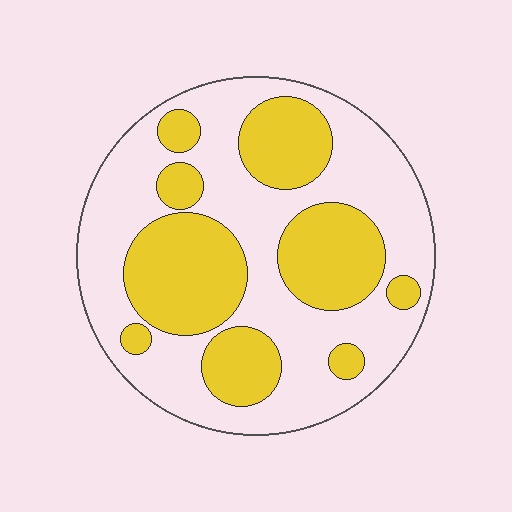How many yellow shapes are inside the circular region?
9.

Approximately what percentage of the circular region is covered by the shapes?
Approximately 40%.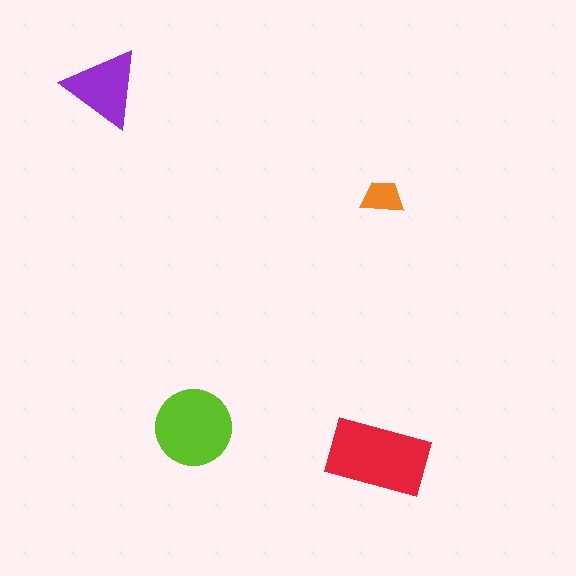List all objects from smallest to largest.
The orange trapezoid, the purple triangle, the lime circle, the red rectangle.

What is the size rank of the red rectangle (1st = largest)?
1st.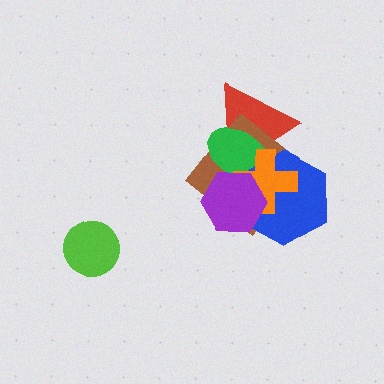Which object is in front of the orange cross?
The purple hexagon is in front of the orange cross.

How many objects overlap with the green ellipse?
5 objects overlap with the green ellipse.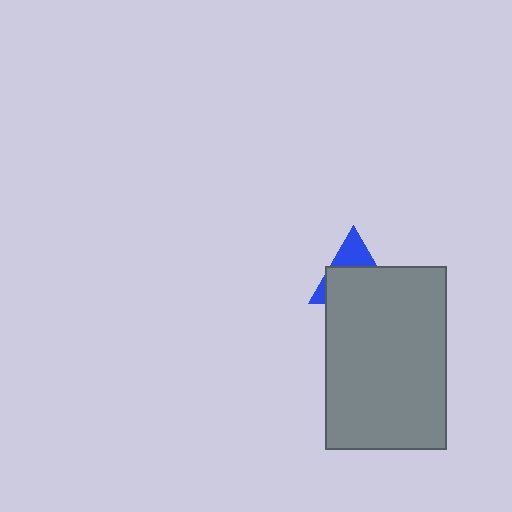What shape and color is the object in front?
The object in front is a gray rectangle.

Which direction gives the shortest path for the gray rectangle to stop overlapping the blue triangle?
Moving down gives the shortest separation.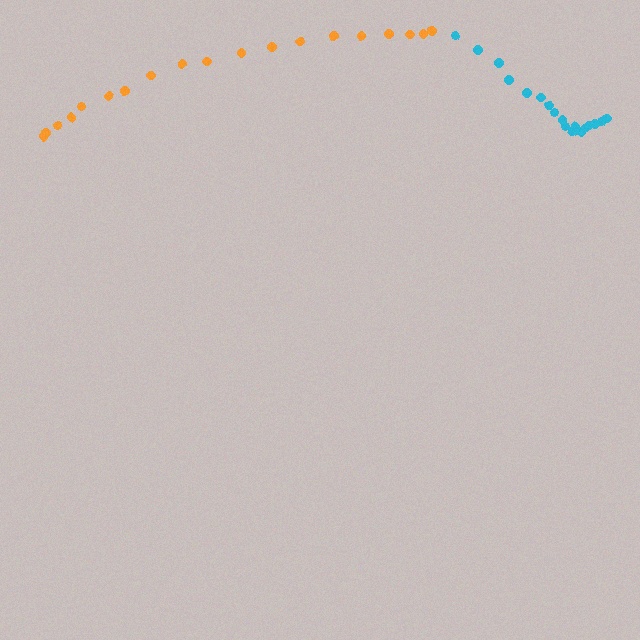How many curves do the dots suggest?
There are 2 distinct paths.